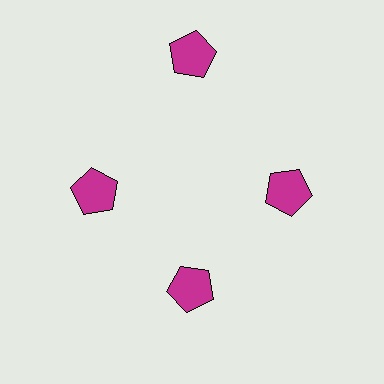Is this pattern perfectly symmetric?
No. The 4 magenta pentagons are arranged in a ring, but one element near the 12 o'clock position is pushed outward from the center, breaking the 4-fold rotational symmetry.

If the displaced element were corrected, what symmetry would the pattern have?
It would have 4-fold rotational symmetry — the pattern would map onto itself every 90 degrees.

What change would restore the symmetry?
The symmetry would be restored by moving it inward, back onto the ring so that all 4 pentagons sit at equal angles and equal distance from the center.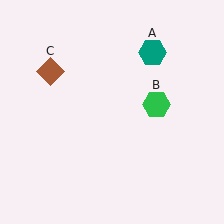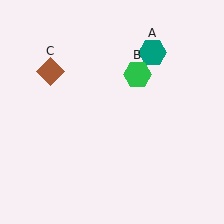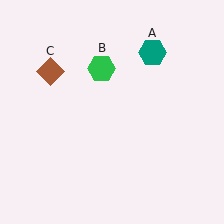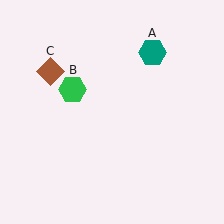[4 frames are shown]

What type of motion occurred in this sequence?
The green hexagon (object B) rotated counterclockwise around the center of the scene.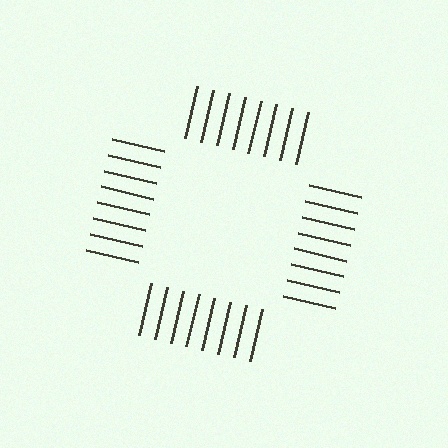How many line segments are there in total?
32 — 8 along each of the 4 edges.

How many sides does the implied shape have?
4 sides — the line-ends trace a square.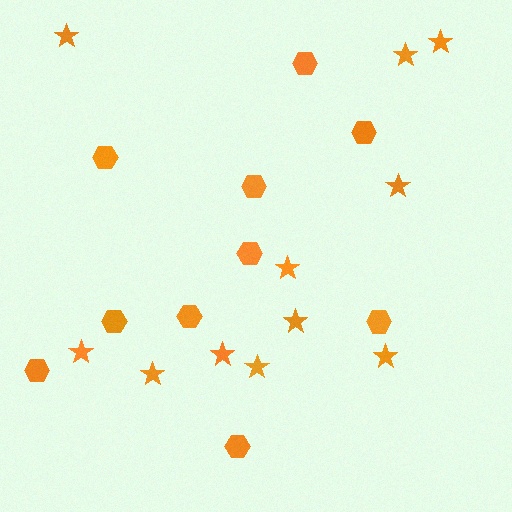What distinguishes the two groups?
There are 2 groups: one group of hexagons (10) and one group of stars (11).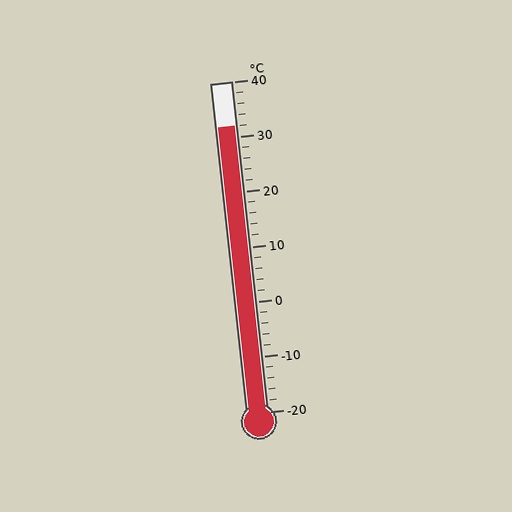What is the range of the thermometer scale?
The thermometer scale ranges from -20°C to 40°C.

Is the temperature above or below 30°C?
The temperature is above 30°C.